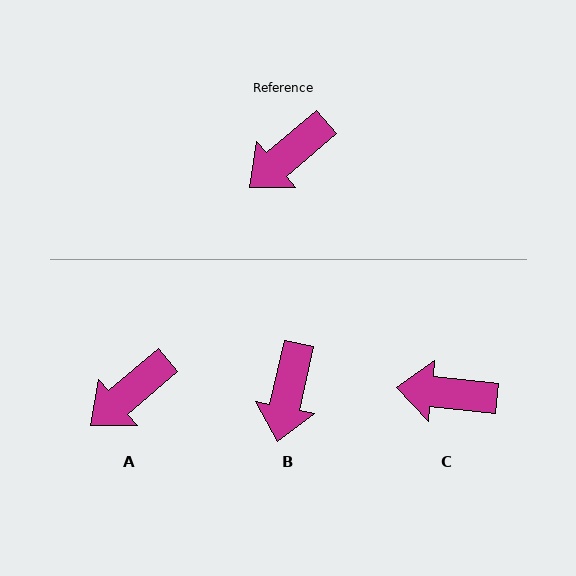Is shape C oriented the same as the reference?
No, it is off by about 46 degrees.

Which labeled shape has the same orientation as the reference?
A.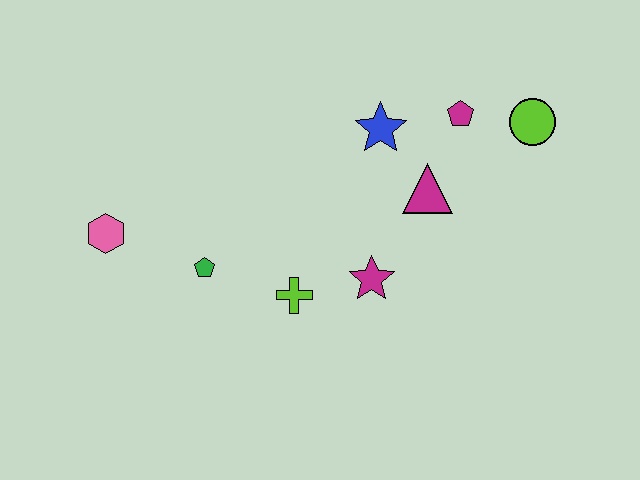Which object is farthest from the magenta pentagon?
The pink hexagon is farthest from the magenta pentagon.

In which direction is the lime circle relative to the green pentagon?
The lime circle is to the right of the green pentagon.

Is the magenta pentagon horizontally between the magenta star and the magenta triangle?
No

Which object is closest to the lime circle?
The magenta pentagon is closest to the lime circle.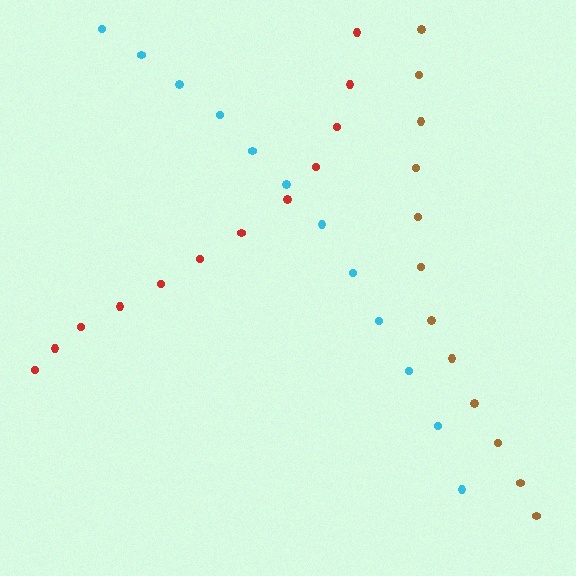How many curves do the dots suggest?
There are 3 distinct paths.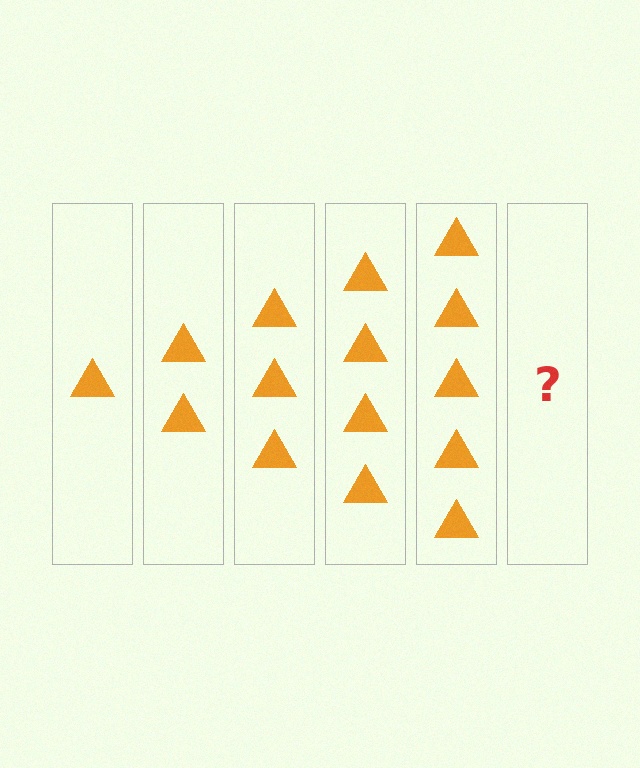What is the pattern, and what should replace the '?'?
The pattern is that each step adds one more triangle. The '?' should be 6 triangles.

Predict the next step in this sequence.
The next step is 6 triangles.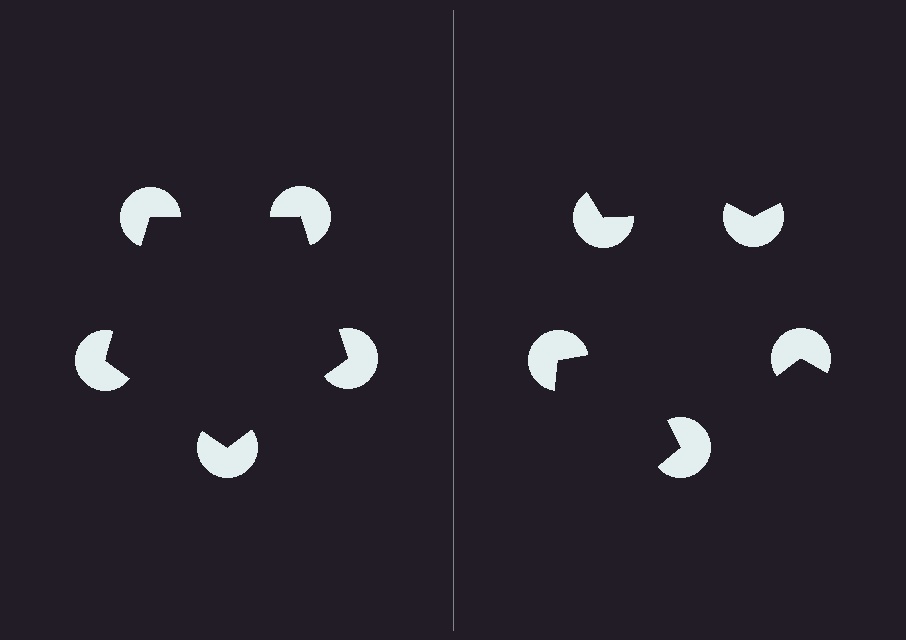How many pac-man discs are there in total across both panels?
10 — 5 on each side.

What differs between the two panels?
The pac-man discs are positioned identically on both sides; only the wedge orientations differ. On the left they align to a pentagon; on the right they are misaligned.